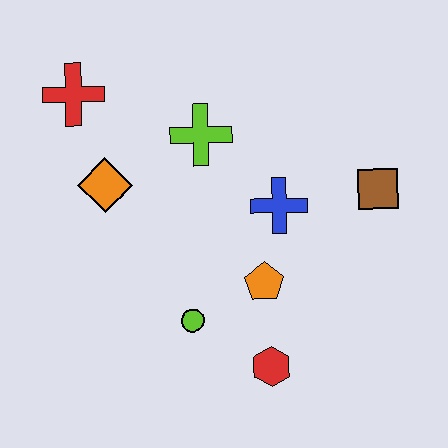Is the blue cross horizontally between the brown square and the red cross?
Yes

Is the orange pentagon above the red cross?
No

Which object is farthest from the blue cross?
The red cross is farthest from the blue cross.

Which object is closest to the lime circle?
The orange pentagon is closest to the lime circle.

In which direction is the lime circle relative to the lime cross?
The lime circle is below the lime cross.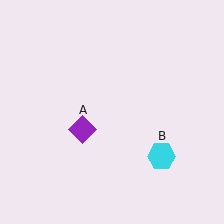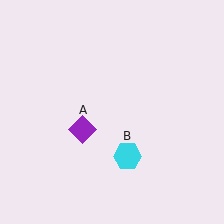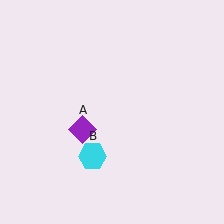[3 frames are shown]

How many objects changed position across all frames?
1 object changed position: cyan hexagon (object B).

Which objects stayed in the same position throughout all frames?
Purple diamond (object A) remained stationary.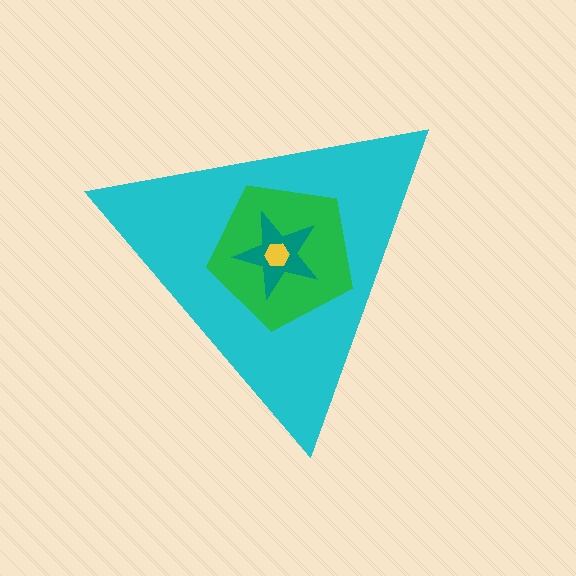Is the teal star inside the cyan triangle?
Yes.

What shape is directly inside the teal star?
The yellow hexagon.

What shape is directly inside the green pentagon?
The teal star.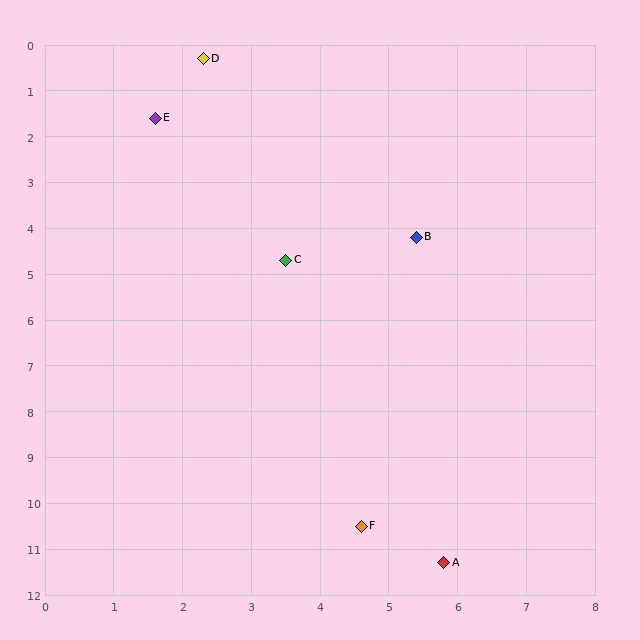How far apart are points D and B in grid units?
Points D and B are about 5.0 grid units apart.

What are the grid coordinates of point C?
Point C is at approximately (3.5, 4.7).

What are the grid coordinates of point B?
Point B is at approximately (5.4, 4.2).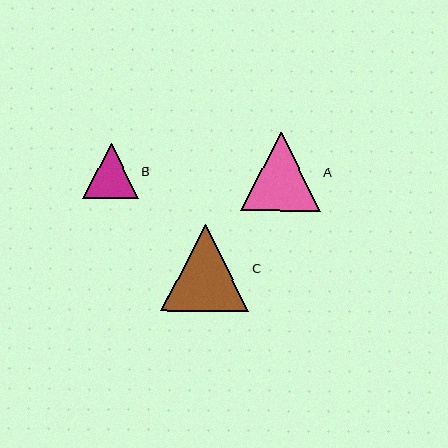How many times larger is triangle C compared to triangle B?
Triangle C is approximately 1.6 times the size of triangle B.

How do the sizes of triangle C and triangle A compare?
Triangle C and triangle A are approximately the same size.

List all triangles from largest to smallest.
From largest to smallest: C, A, B.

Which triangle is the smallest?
Triangle B is the smallest with a size of approximately 56 pixels.